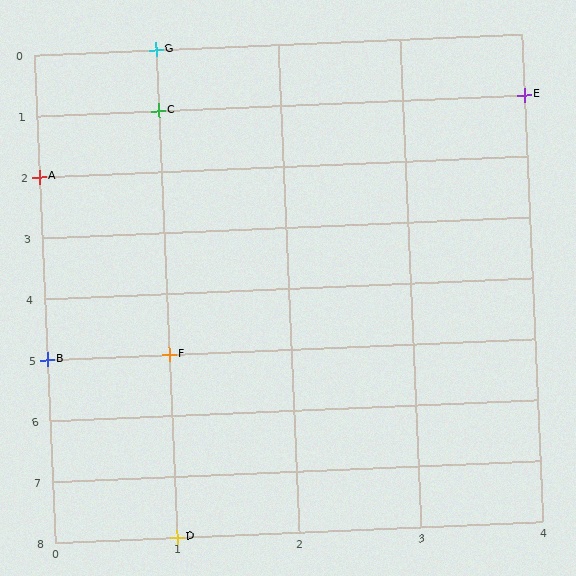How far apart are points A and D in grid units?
Points A and D are 1 column and 6 rows apart (about 6.1 grid units diagonally).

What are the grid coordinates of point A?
Point A is at grid coordinates (0, 2).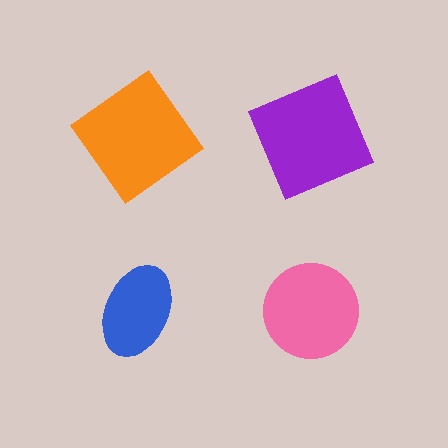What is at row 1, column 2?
A purple square.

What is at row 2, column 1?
A blue ellipse.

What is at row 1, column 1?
An orange diamond.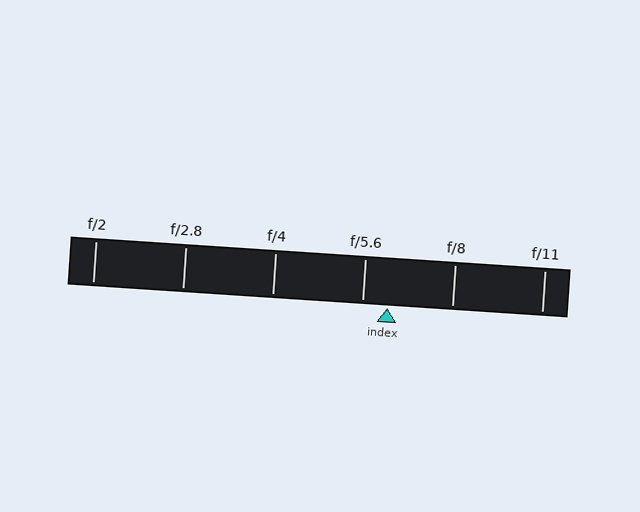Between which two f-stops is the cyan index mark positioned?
The index mark is between f/5.6 and f/8.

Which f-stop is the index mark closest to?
The index mark is closest to f/5.6.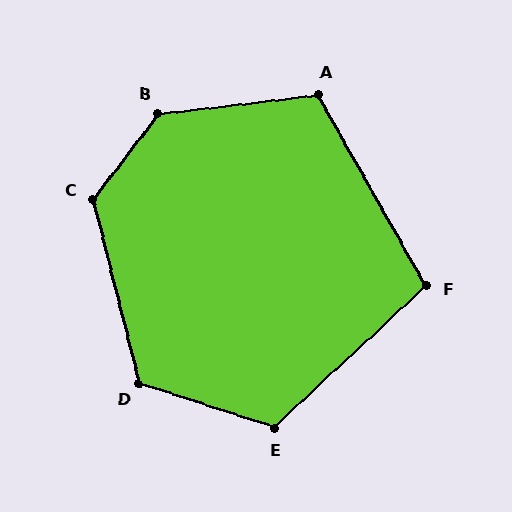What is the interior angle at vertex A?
Approximately 113 degrees (obtuse).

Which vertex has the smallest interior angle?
F, at approximately 103 degrees.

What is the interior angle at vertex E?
Approximately 119 degrees (obtuse).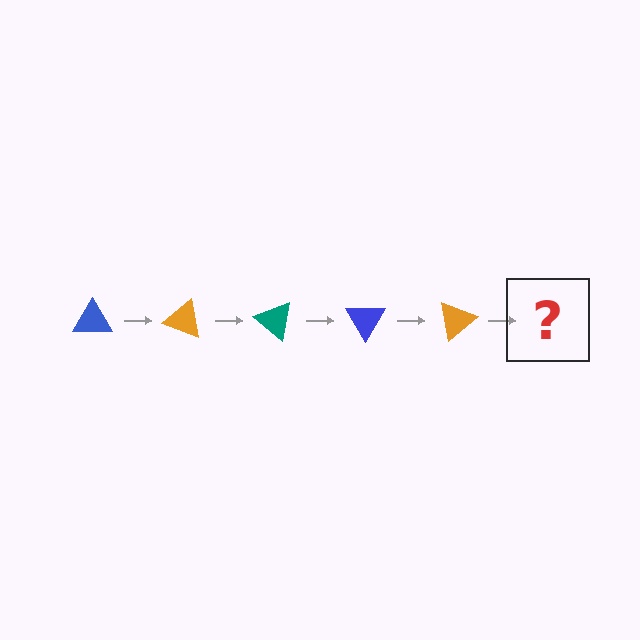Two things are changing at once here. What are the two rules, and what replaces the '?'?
The two rules are that it rotates 20 degrees each step and the color cycles through blue, orange, and teal. The '?' should be a teal triangle, rotated 100 degrees from the start.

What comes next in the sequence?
The next element should be a teal triangle, rotated 100 degrees from the start.